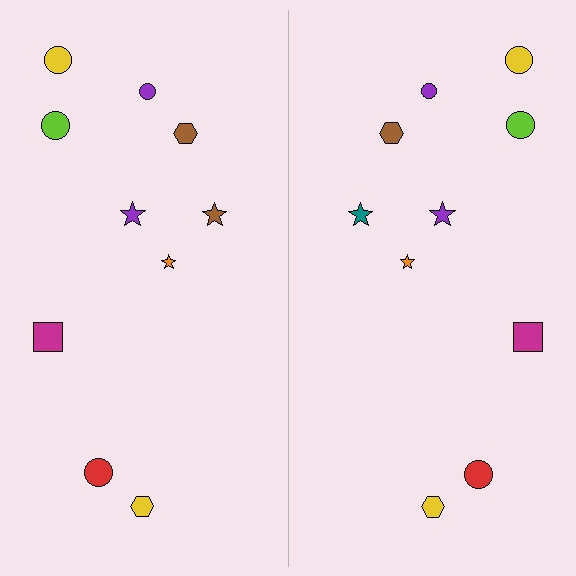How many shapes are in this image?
There are 20 shapes in this image.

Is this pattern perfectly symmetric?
No, the pattern is not perfectly symmetric. The teal star on the right side breaks the symmetry — its mirror counterpart is brown.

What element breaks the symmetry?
The teal star on the right side breaks the symmetry — its mirror counterpart is brown.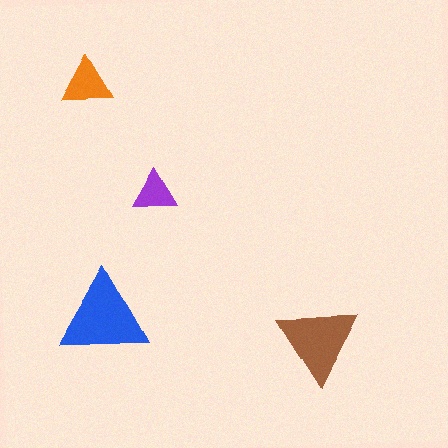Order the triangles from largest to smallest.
the blue one, the brown one, the orange one, the purple one.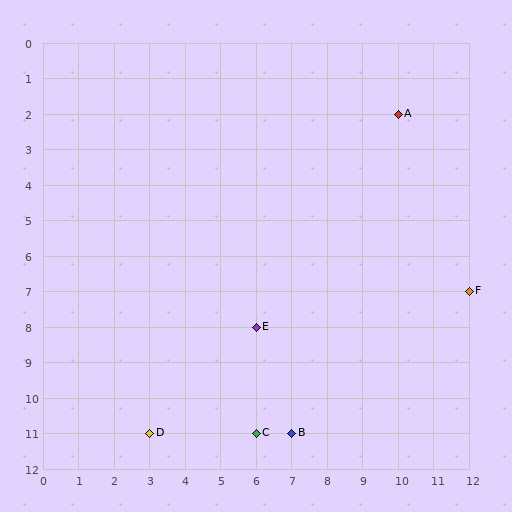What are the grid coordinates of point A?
Point A is at grid coordinates (10, 2).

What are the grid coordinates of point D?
Point D is at grid coordinates (3, 11).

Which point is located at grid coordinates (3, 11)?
Point D is at (3, 11).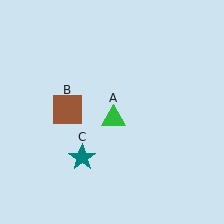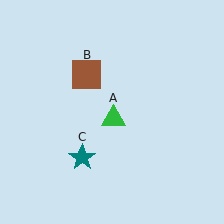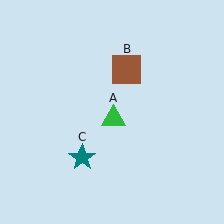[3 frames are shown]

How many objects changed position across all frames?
1 object changed position: brown square (object B).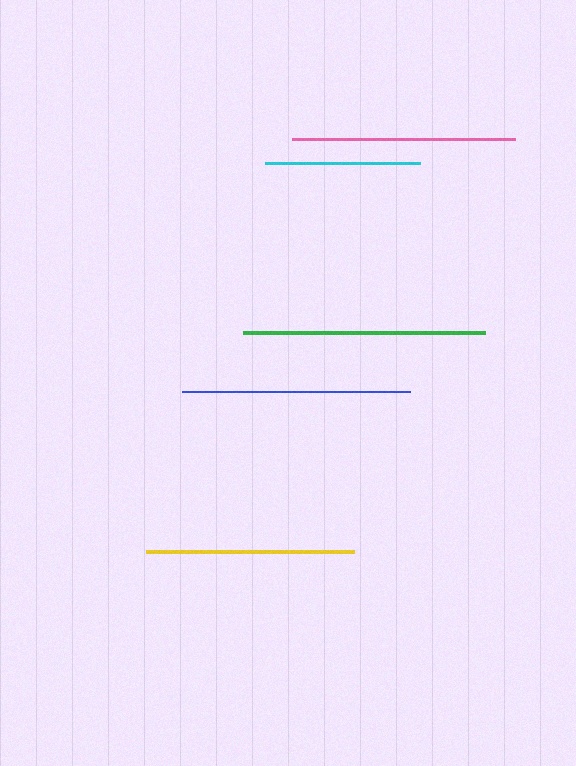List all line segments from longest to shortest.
From longest to shortest: green, blue, pink, yellow, cyan.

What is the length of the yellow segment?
The yellow segment is approximately 207 pixels long.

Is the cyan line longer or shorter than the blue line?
The blue line is longer than the cyan line.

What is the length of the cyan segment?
The cyan segment is approximately 155 pixels long.